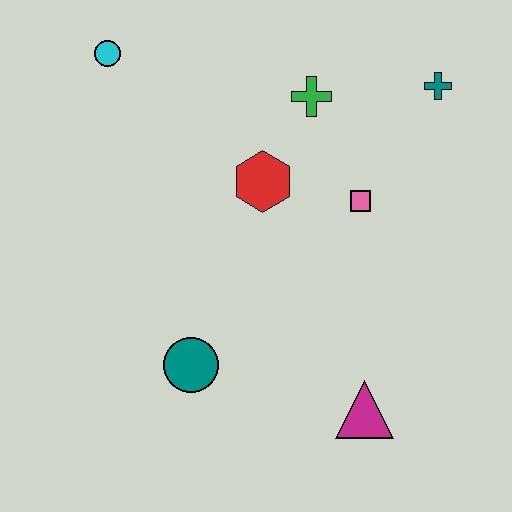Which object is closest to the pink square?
The red hexagon is closest to the pink square.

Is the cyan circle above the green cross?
Yes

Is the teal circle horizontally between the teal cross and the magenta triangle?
No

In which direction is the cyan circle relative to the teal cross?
The cyan circle is to the left of the teal cross.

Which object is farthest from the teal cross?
The teal circle is farthest from the teal cross.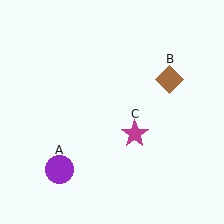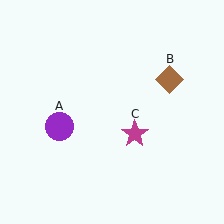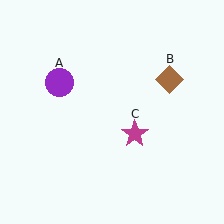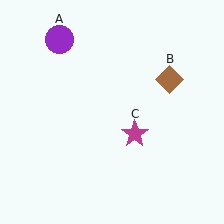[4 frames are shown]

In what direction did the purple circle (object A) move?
The purple circle (object A) moved up.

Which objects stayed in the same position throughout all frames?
Brown diamond (object B) and magenta star (object C) remained stationary.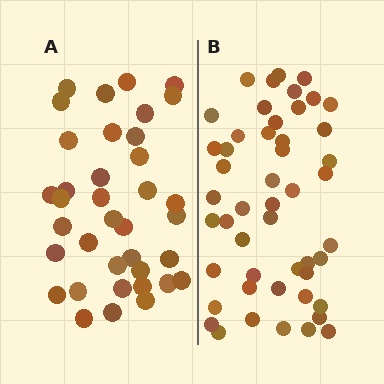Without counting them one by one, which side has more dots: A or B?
Region B (the right region) has more dots.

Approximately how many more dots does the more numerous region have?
Region B has roughly 12 or so more dots than region A.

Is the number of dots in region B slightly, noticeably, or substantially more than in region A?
Region B has noticeably more, but not dramatically so. The ratio is roughly 1.3 to 1.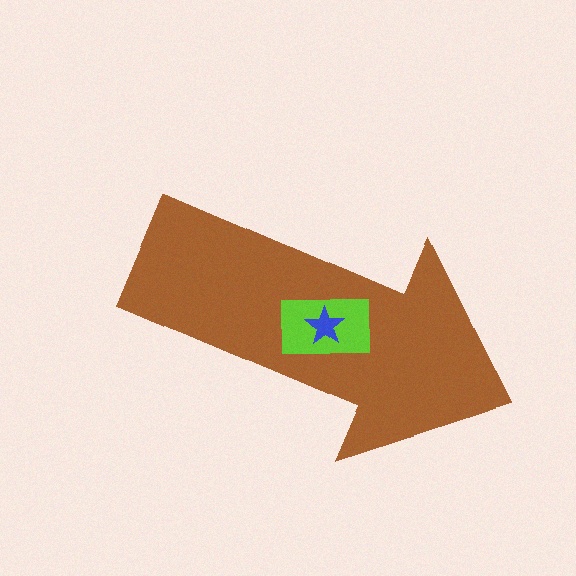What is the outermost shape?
The brown arrow.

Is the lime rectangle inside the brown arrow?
Yes.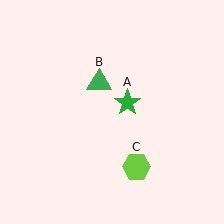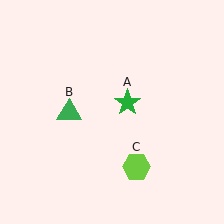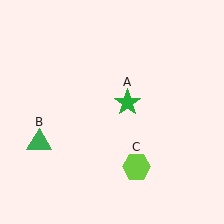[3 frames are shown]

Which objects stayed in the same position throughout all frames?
Green star (object A) and lime hexagon (object C) remained stationary.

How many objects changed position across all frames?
1 object changed position: green triangle (object B).